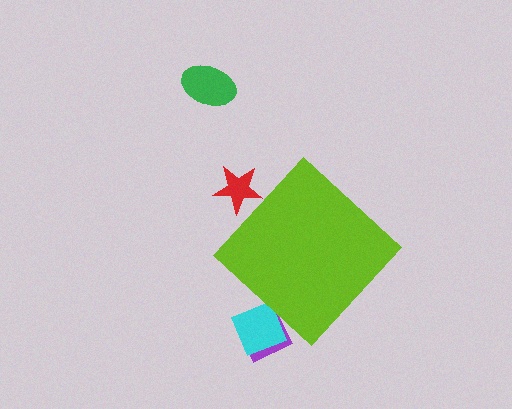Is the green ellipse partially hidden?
No, the green ellipse is fully visible.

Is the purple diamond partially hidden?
Yes, the purple diamond is partially hidden behind the lime diamond.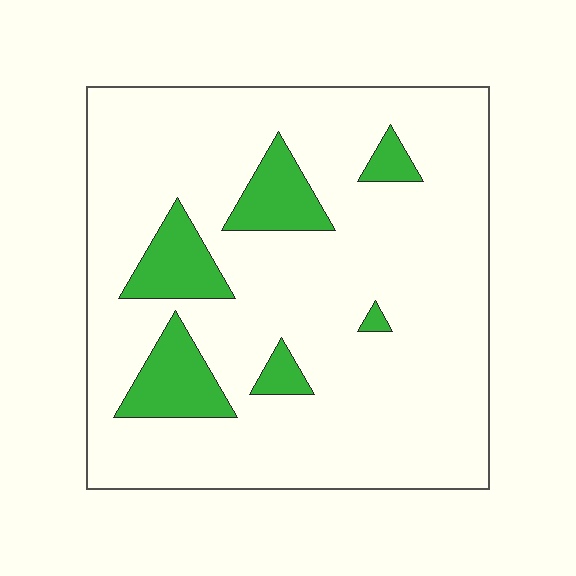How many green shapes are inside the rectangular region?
6.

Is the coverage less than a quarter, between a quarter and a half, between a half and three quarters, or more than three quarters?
Less than a quarter.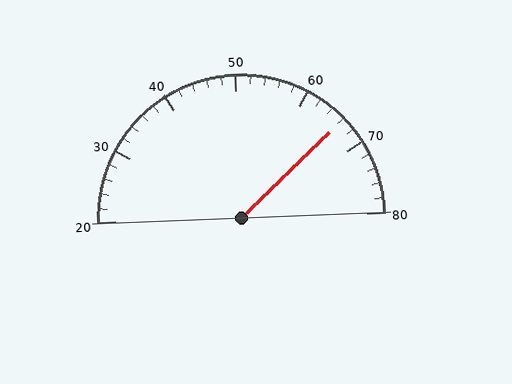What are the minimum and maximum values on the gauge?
The gauge ranges from 20 to 80.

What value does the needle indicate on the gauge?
The needle indicates approximately 66.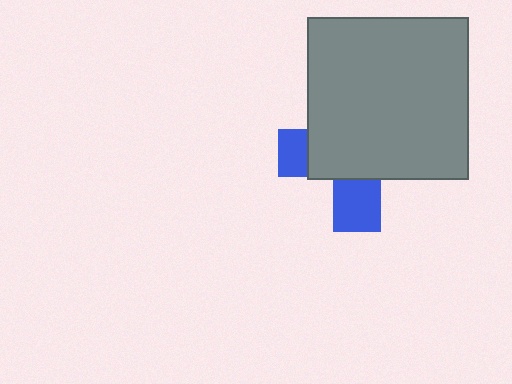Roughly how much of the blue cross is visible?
A small part of it is visible (roughly 31%).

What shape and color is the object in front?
The object in front is a gray square.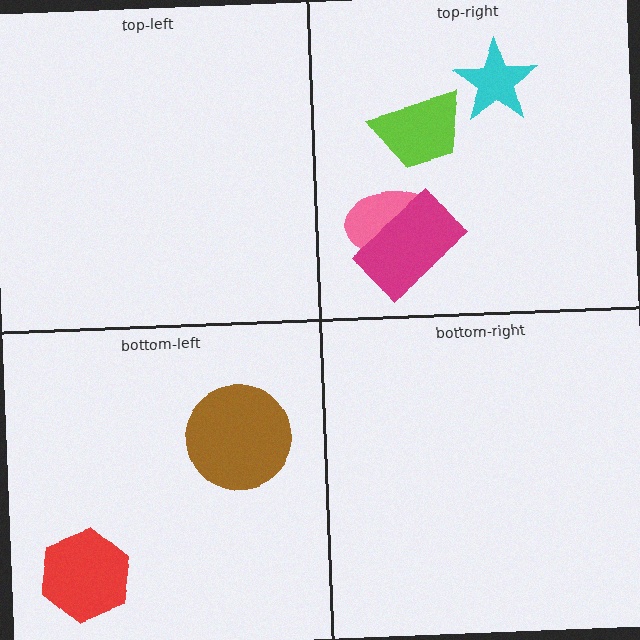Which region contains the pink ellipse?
The top-right region.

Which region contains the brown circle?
The bottom-left region.